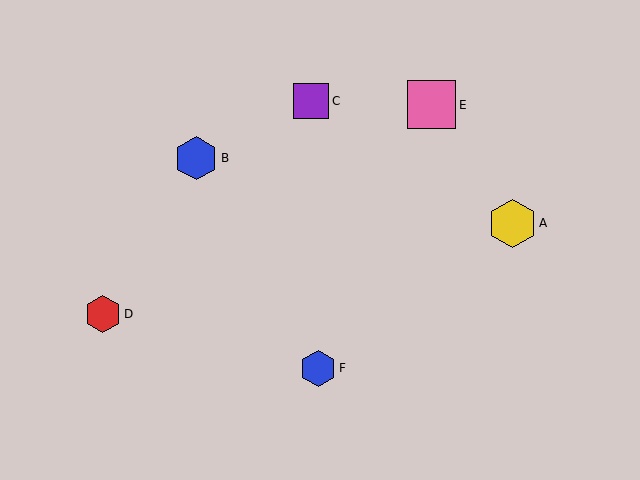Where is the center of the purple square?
The center of the purple square is at (311, 101).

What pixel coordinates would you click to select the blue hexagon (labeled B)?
Click at (196, 158) to select the blue hexagon B.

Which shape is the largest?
The pink square (labeled E) is the largest.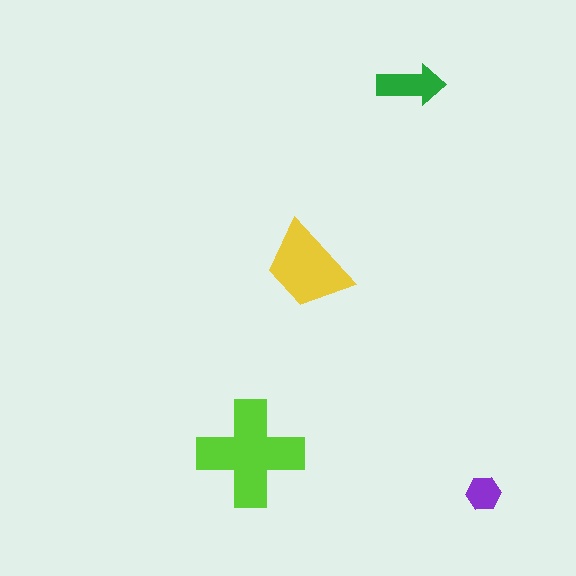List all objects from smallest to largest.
The purple hexagon, the green arrow, the yellow trapezoid, the lime cross.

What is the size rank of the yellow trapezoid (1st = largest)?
2nd.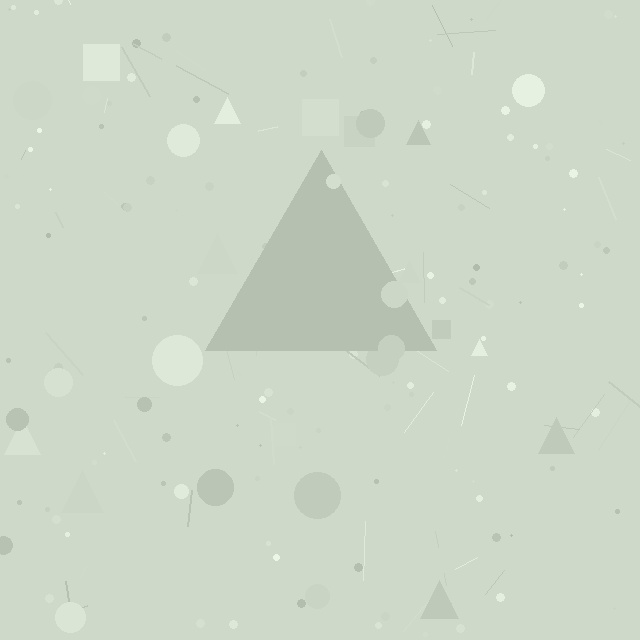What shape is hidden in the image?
A triangle is hidden in the image.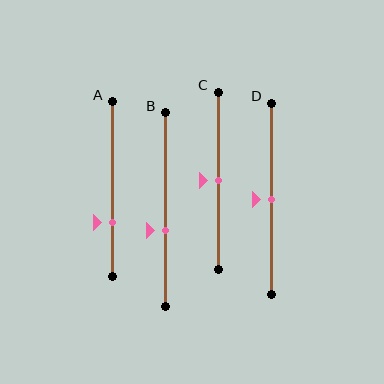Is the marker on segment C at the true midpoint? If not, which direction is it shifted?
Yes, the marker on segment C is at the true midpoint.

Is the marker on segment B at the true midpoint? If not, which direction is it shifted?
No, the marker on segment B is shifted downward by about 11% of the segment length.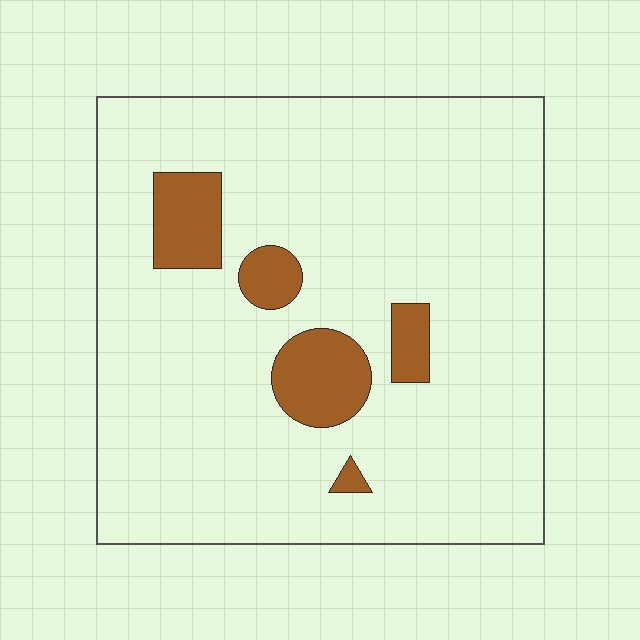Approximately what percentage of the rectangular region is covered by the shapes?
Approximately 10%.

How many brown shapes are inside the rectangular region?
5.